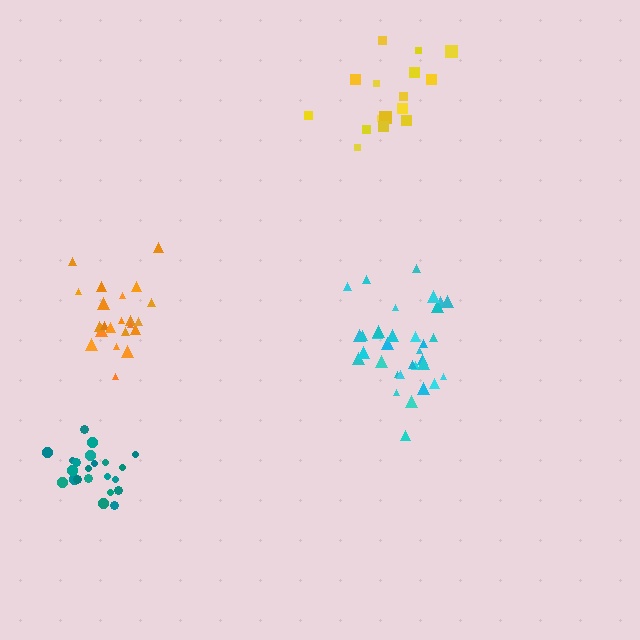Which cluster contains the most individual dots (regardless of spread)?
Cyan (33).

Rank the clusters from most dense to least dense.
teal, orange, cyan, yellow.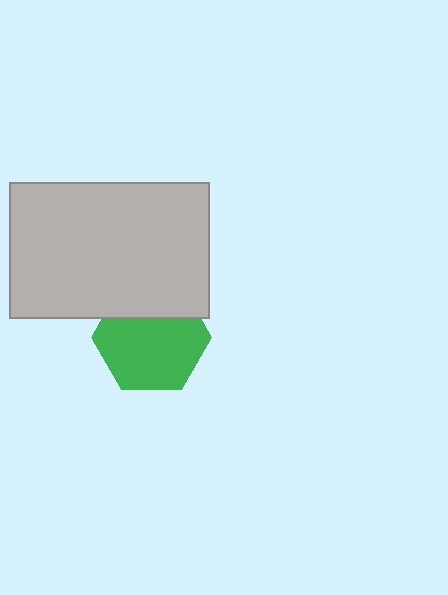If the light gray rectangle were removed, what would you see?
You would see the complete green hexagon.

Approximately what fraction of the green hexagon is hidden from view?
Roughly 30% of the green hexagon is hidden behind the light gray rectangle.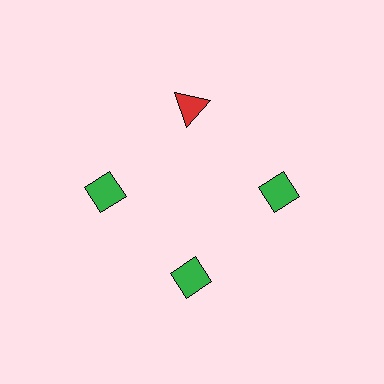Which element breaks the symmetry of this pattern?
The red triangle at roughly the 12 o'clock position breaks the symmetry. All other shapes are green diamonds.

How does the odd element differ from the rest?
It differs in both color (red instead of green) and shape (triangle instead of diamond).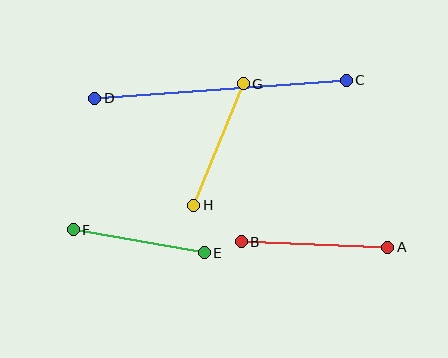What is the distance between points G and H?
The distance is approximately 131 pixels.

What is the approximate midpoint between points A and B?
The midpoint is at approximately (314, 244) pixels.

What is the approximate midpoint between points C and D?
The midpoint is at approximately (220, 89) pixels.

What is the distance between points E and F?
The distance is approximately 133 pixels.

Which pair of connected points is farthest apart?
Points C and D are farthest apart.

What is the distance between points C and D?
The distance is approximately 252 pixels.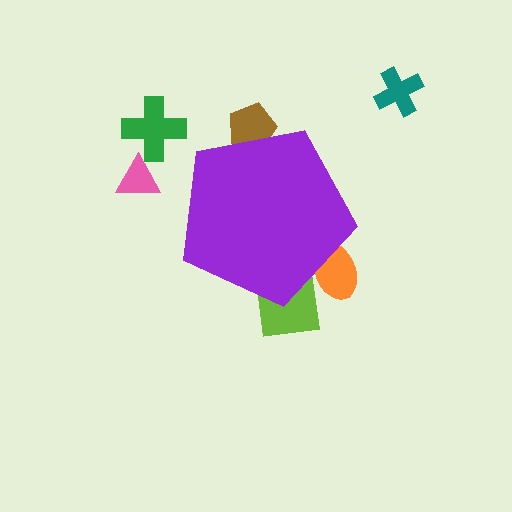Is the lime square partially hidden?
Yes, the lime square is partially hidden behind the purple pentagon.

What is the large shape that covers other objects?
A purple pentagon.